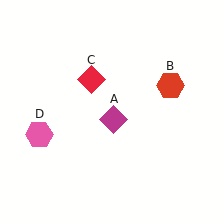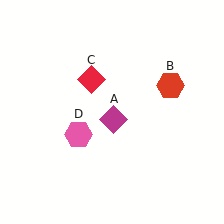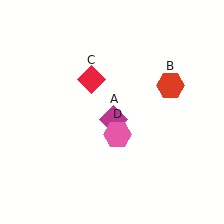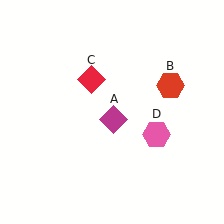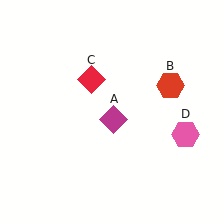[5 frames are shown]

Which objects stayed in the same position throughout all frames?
Magenta diamond (object A) and red hexagon (object B) and red diamond (object C) remained stationary.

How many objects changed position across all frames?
1 object changed position: pink hexagon (object D).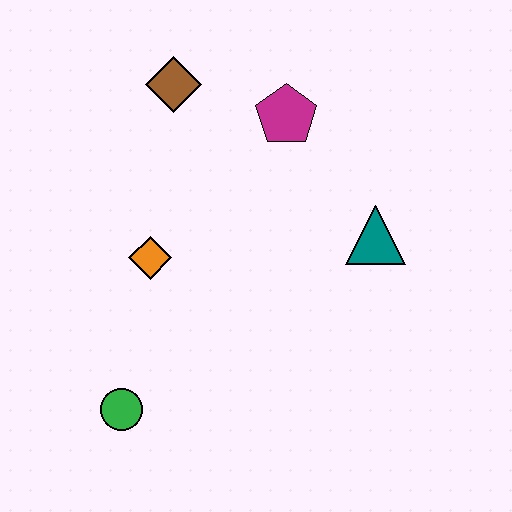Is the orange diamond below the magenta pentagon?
Yes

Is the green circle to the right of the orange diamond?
No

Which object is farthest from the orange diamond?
The teal triangle is farthest from the orange diamond.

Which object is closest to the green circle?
The orange diamond is closest to the green circle.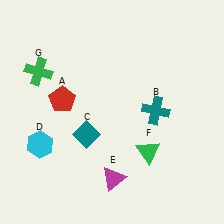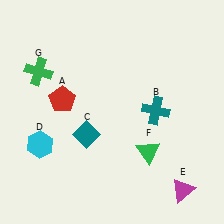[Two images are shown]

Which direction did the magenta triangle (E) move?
The magenta triangle (E) moved right.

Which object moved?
The magenta triangle (E) moved right.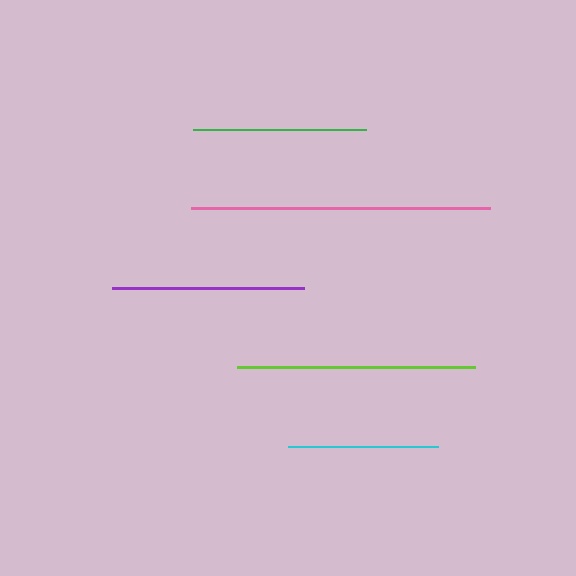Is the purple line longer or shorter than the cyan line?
The purple line is longer than the cyan line.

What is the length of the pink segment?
The pink segment is approximately 300 pixels long.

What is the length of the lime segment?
The lime segment is approximately 238 pixels long.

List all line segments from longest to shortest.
From longest to shortest: pink, lime, purple, green, cyan.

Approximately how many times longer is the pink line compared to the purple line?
The pink line is approximately 1.6 times the length of the purple line.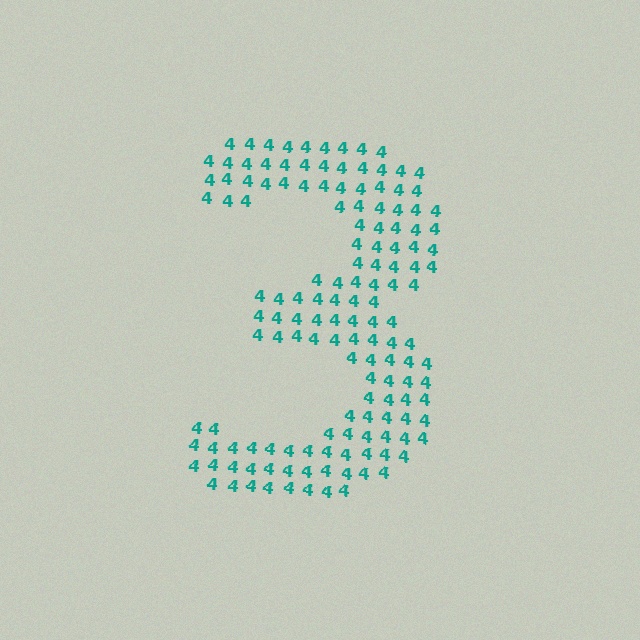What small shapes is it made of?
It is made of small digit 4's.